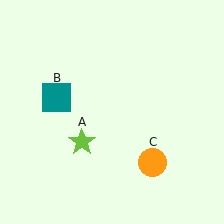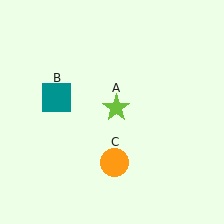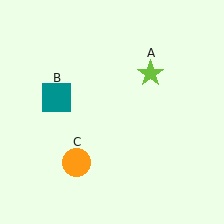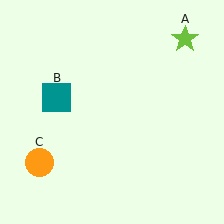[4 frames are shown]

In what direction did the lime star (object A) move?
The lime star (object A) moved up and to the right.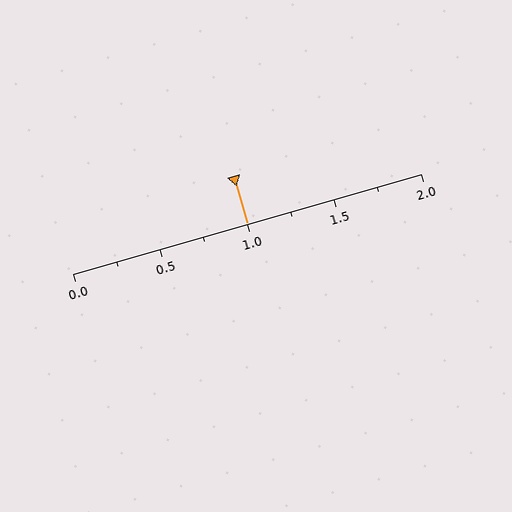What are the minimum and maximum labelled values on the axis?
The axis runs from 0.0 to 2.0.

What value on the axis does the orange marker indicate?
The marker indicates approximately 1.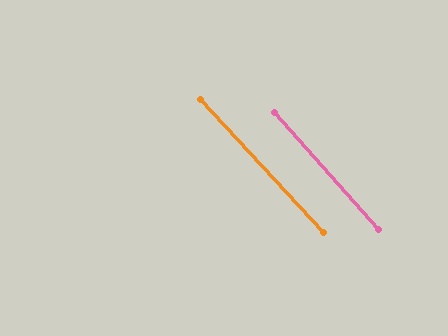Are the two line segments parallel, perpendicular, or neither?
Parallel — their directions differ by only 0.9°.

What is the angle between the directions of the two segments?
Approximately 1 degree.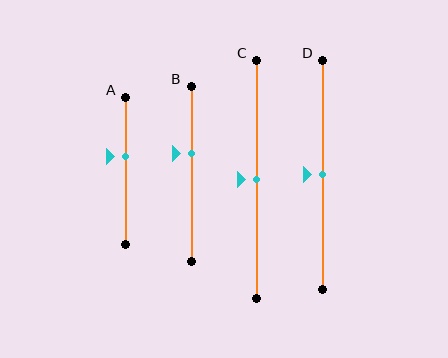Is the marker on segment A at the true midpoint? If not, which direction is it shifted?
No, the marker on segment A is shifted upward by about 10% of the segment length.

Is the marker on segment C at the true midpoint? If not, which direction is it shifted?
Yes, the marker on segment C is at the true midpoint.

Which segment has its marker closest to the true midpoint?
Segment C has its marker closest to the true midpoint.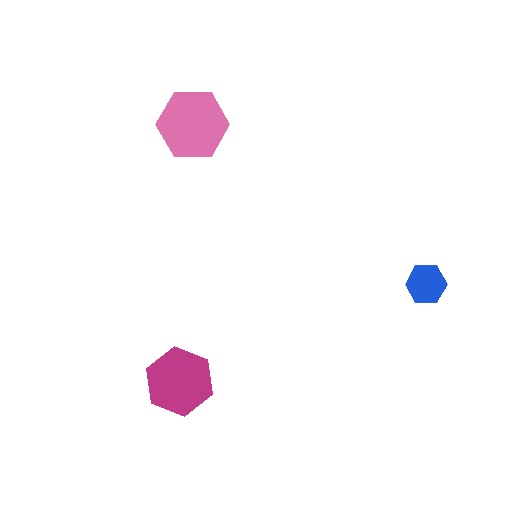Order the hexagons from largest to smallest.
the pink one, the magenta one, the blue one.